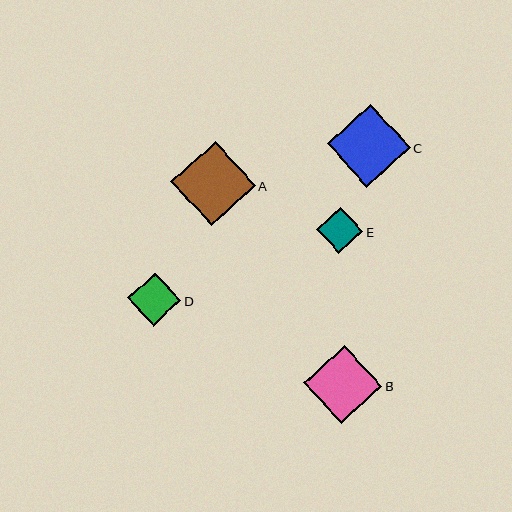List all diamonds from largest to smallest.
From largest to smallest: A, C, B, D, E.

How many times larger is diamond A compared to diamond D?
Diamond A is approximately 1.6 times the size of diamond D.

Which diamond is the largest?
Diamond A is the largest with a size of approximately 85 pixels.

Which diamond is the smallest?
Diamond E is the smallest with a size of approximately 46 pixels.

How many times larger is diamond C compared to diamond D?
Diamond C is approximately 1.5 times the size of diamond D.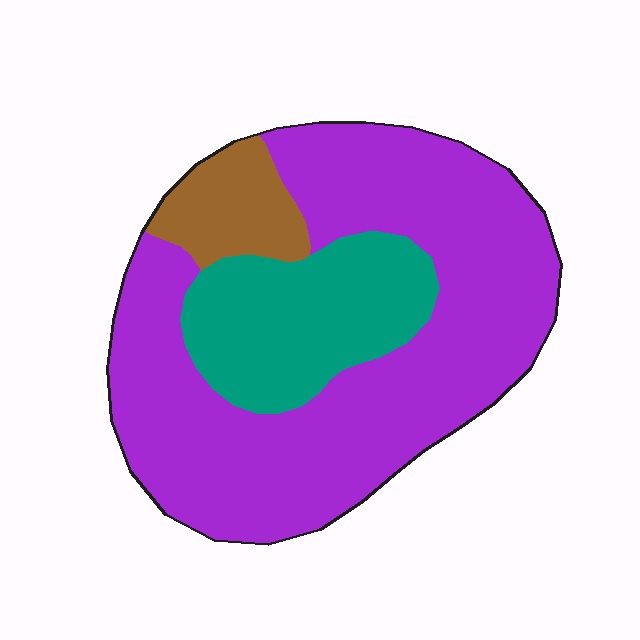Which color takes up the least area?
Brown, at roughly 10%.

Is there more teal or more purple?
Purple.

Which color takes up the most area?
Purple, at roughly 70%.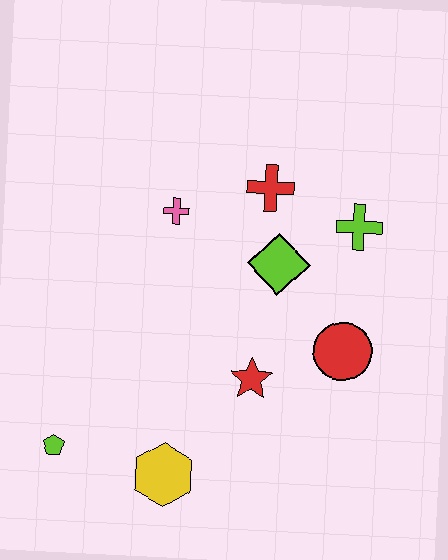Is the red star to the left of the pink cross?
No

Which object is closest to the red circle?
The red star is closest to the red circle.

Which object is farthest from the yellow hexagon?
The lime cross is farthest from the yellow hexagon.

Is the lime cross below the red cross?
Yes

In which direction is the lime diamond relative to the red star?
The lime diamond is above the red star.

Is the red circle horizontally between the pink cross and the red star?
No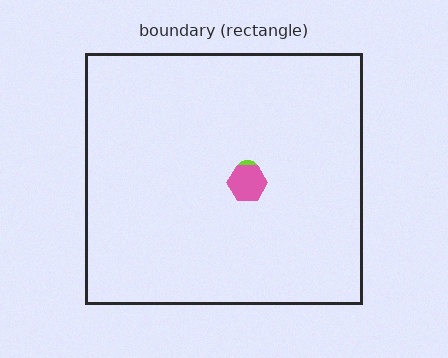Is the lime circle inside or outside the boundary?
Inside.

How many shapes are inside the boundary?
2 inside, 0 outside.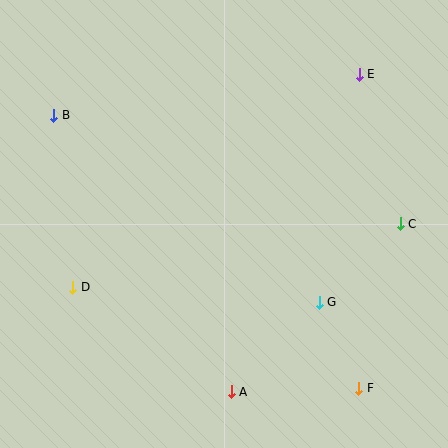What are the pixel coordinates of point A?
Point A is at (231, 392).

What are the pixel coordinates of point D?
Point D is at (73, 287).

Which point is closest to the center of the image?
Point G at (319, 302) is closest to the center.